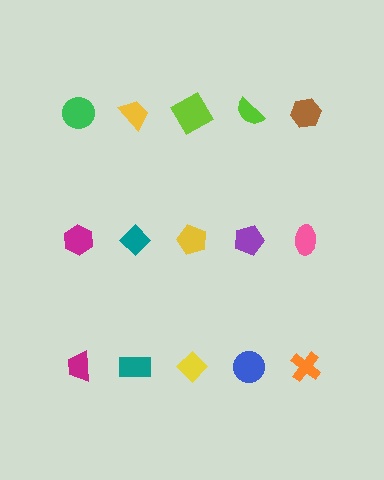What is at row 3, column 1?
A magenta trapezoid.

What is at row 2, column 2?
A teal diamond.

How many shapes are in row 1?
5 shapes.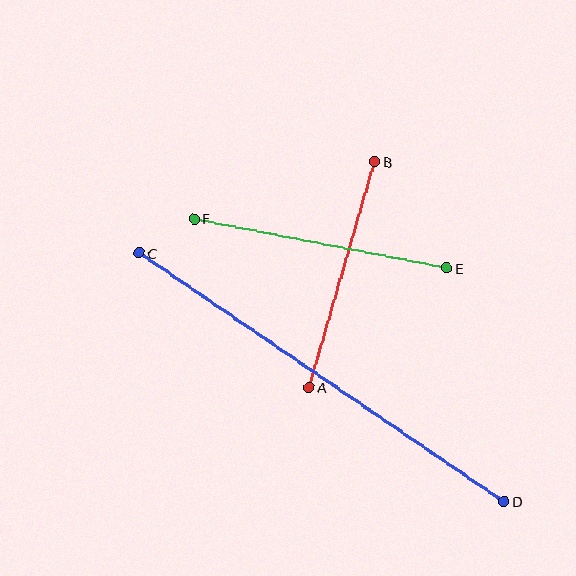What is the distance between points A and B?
The distance is approximately 235 pixels.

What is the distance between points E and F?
The distance is approximately 257 pixels.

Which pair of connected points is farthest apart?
Points C and D are farthest apart.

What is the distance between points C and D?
The distance is approximately 442 pixels.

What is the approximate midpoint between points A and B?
The midpoint is at approximately (342, 275) pixels.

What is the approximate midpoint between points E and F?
The midpoint is at approximately (321, 243) pixels.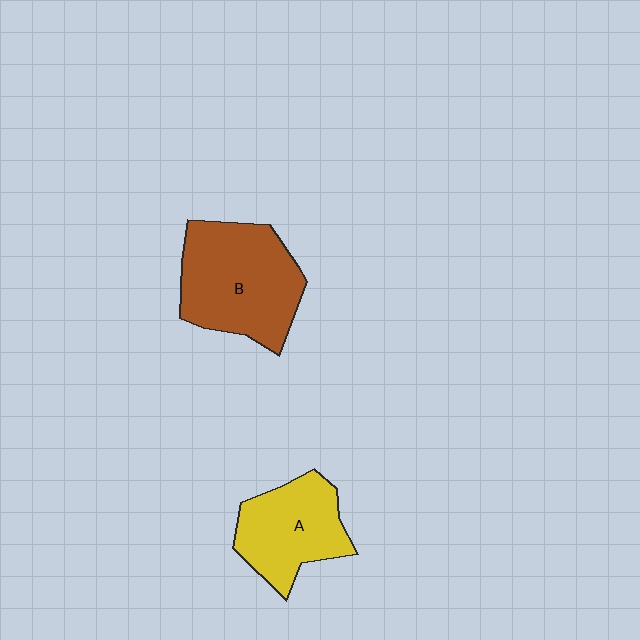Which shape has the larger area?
Shape B (brown).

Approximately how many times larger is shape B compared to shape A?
Approximately 1.4 times.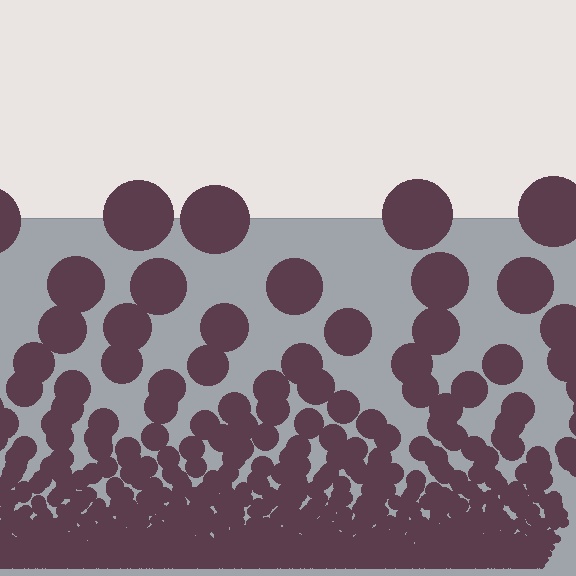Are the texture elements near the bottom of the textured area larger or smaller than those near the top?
Smaller. The gradient is inverted — elements near the bottom are smaller and denser.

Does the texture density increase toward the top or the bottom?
Density increases toward the bottom.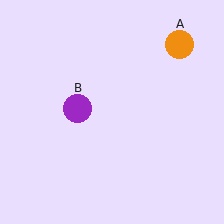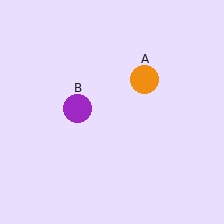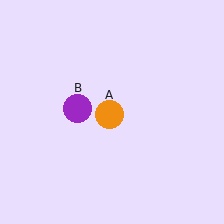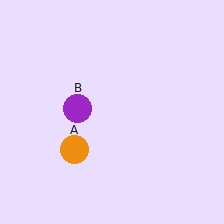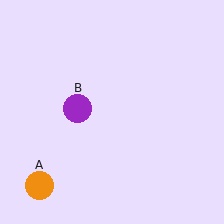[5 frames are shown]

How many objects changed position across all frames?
1 object changed position: orange circle (object A).